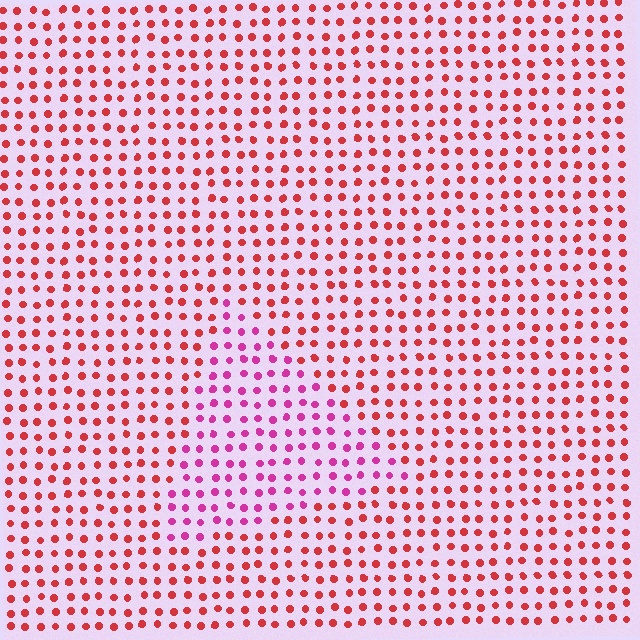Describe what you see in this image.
The image is filled with small red elements in a uniform arrangement. A triangle-shaped region is visible where the elements are tinted to a slightly different hue, forming a subtle color boundary.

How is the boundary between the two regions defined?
The boundary is defined purely by a slight shift in hue (about 39 degrees). Spacing, size, and orientation are identical on both sides.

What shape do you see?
I see a triangle.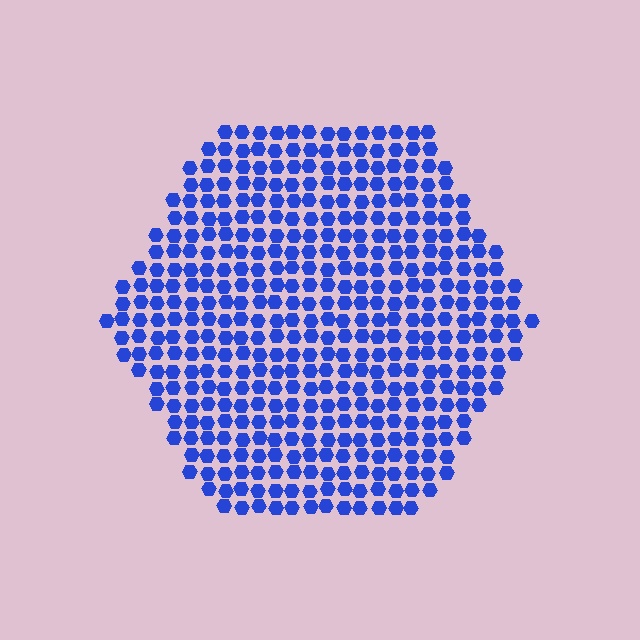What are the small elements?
The small elements are hexagons.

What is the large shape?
The large shape is a hexagon.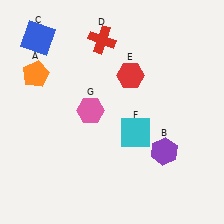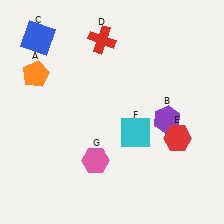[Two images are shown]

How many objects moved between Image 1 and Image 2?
3 objects moved between the two images.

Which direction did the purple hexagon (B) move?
The purple hexagon (B) moved up.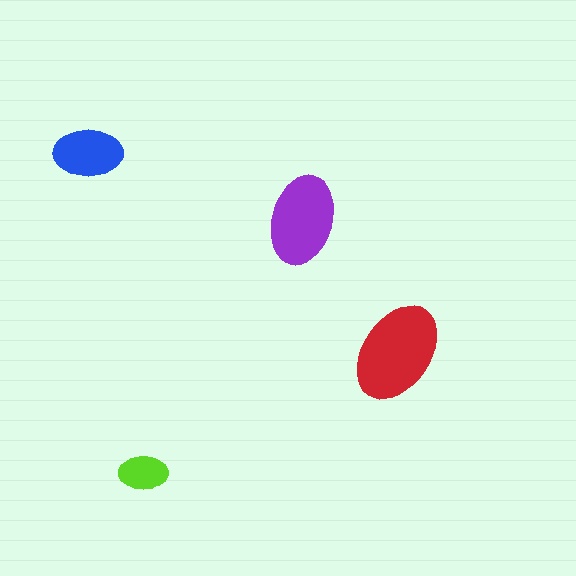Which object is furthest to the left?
The blue ellipse is leftmost.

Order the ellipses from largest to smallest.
the red one, the purple one, the blue one, the lime one.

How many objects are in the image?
There are 4 objects in the image.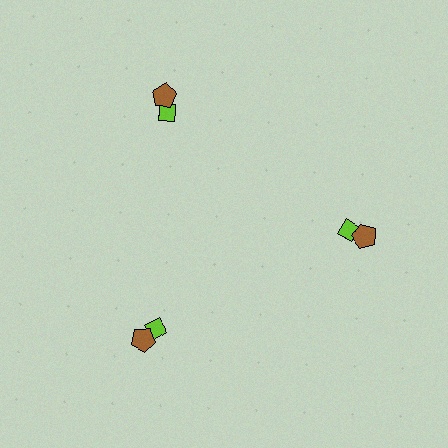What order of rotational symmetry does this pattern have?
This pattern has 3-fold rotational symmetry.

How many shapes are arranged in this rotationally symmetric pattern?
There are 6 shapes, arranged in 3 groups of 2.